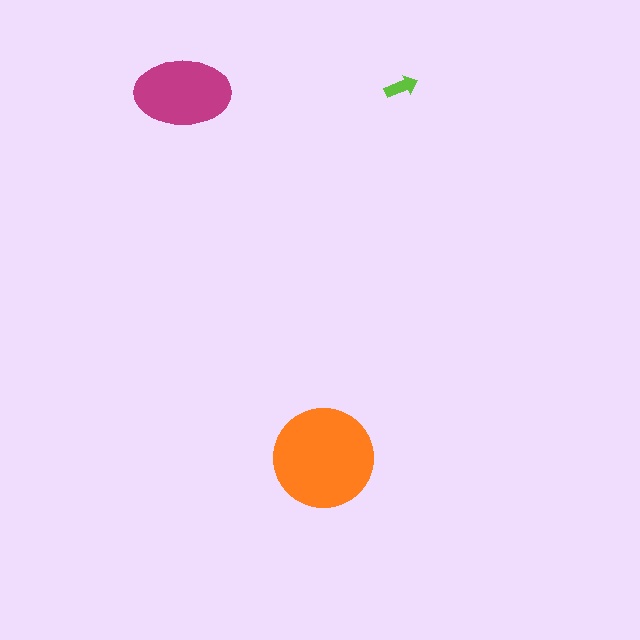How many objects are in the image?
There are 3 objects in the image.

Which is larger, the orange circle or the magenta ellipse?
The orange circle.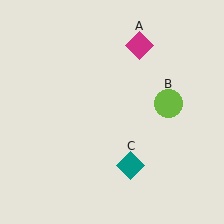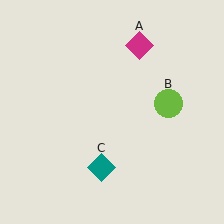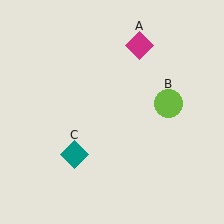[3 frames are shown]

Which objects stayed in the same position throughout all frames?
Magenta diamond (object A) and lime circle (object B) remained stationary.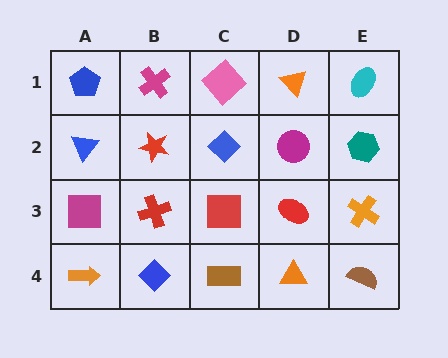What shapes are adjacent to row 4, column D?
A red ellipse (row 3, column D), a brown rectangle (row 4, column C), a brown semicircle (row 4, column E).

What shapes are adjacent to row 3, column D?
A magenta circle (row 2, column D), an orange triangle (row 4, column D), a red square (row 3, column C), an orange cross (row 3, column E).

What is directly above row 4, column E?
An orange cross.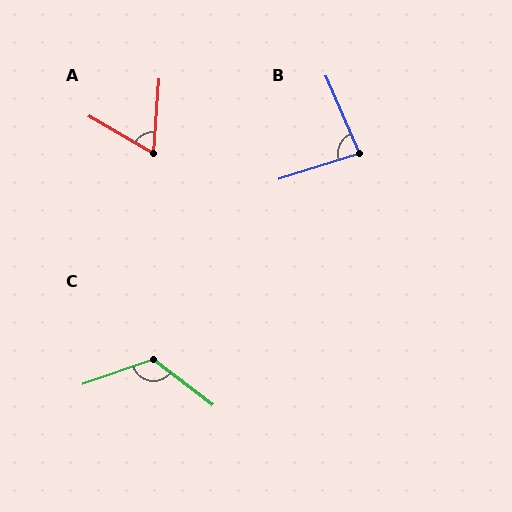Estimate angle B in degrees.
Approximately 84 degrees.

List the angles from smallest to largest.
A (65°), B (84°), C (124°).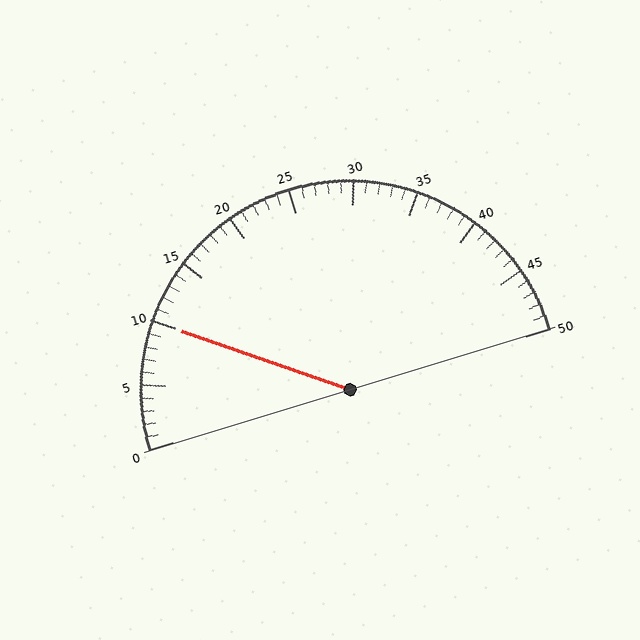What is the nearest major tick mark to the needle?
The nearest major tick mark is 10.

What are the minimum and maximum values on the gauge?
The gauge ranges from 0 to 50.